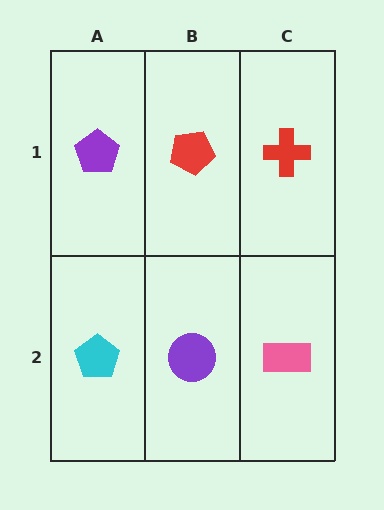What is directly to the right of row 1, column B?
A red cross.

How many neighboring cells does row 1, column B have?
3.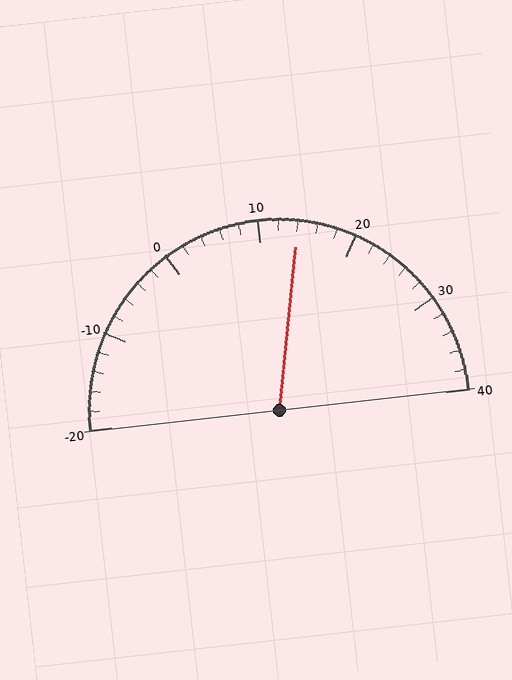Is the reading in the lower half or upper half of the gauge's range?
The reading is in the upper half of the range (-20 to 40).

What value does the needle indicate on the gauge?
The needle indicates approximately 14.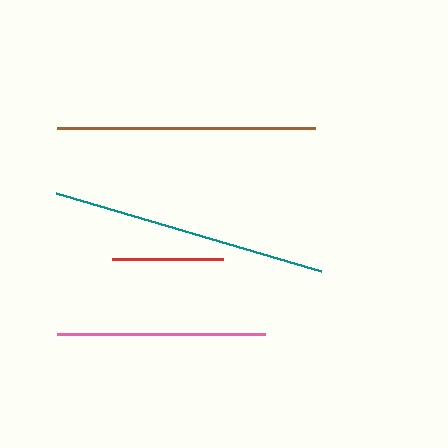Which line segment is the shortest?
The red line is the shortest at approximately 111 pixels.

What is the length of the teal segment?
The teal segment is approximately 276 pixels long.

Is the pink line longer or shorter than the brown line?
The brown line is longer than the pink line.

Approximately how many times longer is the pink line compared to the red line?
The pink line is approximately 1.9 times the length of the red line.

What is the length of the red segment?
The red segment is approximately 111 pixels long.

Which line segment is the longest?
The teal line is the longest at approximately 276 pixels.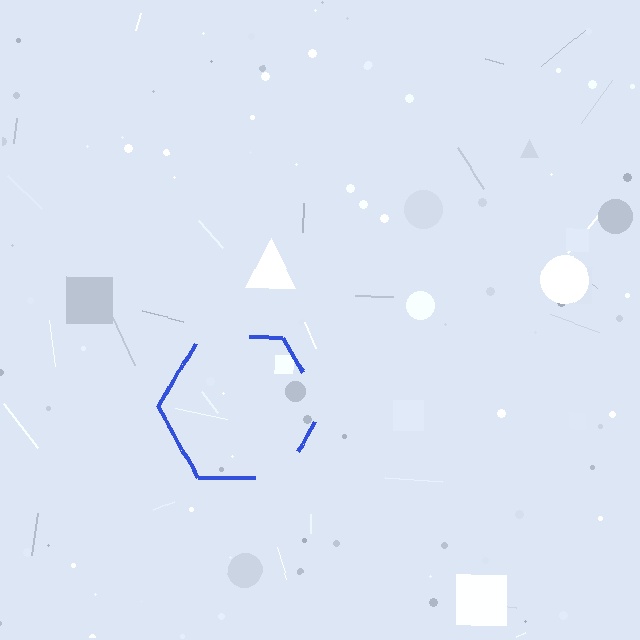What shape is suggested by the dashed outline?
The dashed outline suggests a hexagon.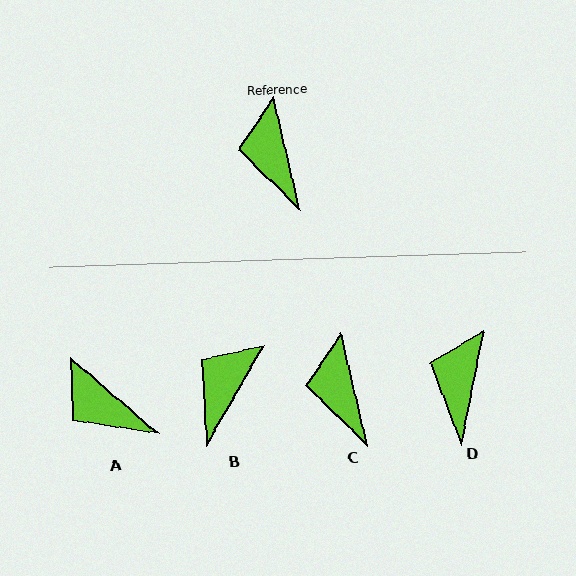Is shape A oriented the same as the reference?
No, it is off by about 36 degrees.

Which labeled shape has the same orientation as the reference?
C.